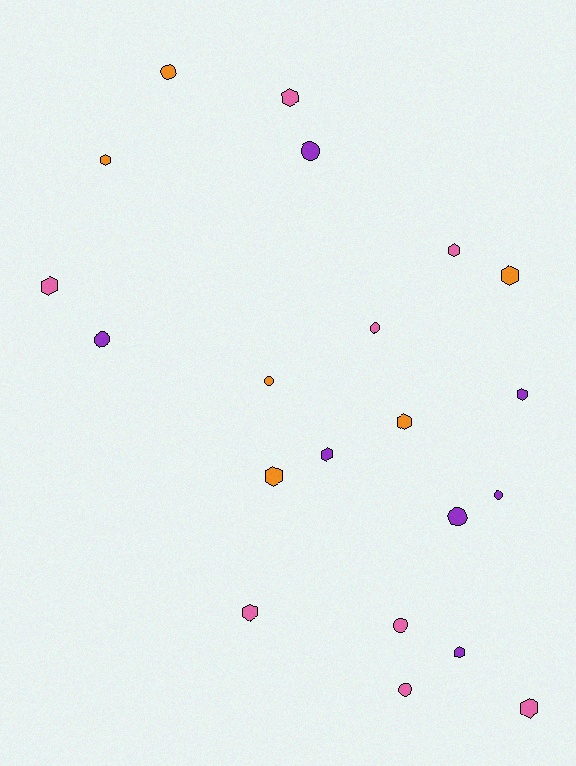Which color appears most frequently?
Pink, with 8 objects.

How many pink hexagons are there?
There are 5 pink hexagons.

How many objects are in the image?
There are 21 objects.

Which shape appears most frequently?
Hexagon, with 12 objects.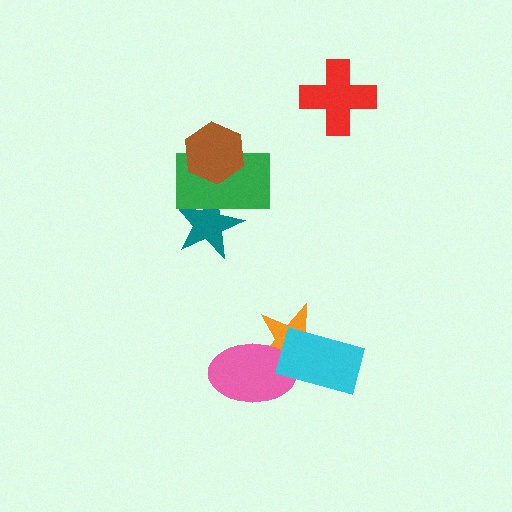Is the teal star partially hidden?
Yes, it is partially covered by another shape.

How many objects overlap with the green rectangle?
2 objects overlap with the green rectangle.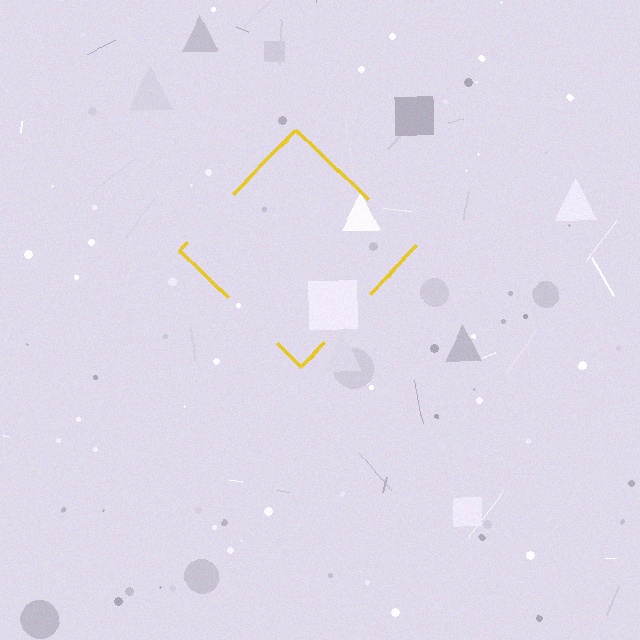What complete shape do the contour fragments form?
The contour fragments form a diamond.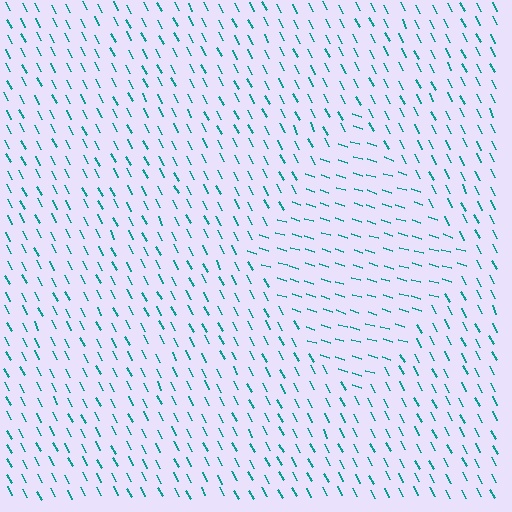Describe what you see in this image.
The image is filled with small teal line segments. A diamond region in the image has lines oriented differently from the surrounding lines, creating a visible texture boundary.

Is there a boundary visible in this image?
Yes, there is a texture boundary formed by a change in line orientation.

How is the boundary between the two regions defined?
The boundary is defined purely by a change in line orientation (approximately 45 degrees difference). All lines are the same color and thickness.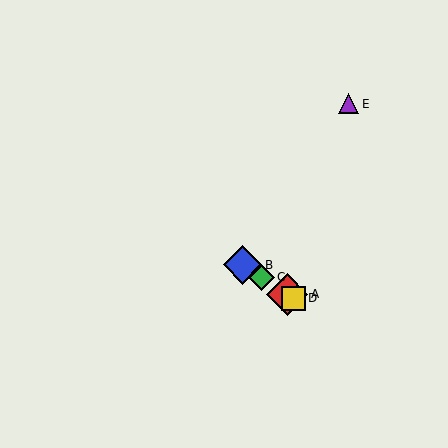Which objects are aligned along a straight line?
Objects A, B, C, D are aligned along a straight line.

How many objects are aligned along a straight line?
4 objects (A, B, C, D) are aligned along a straight line.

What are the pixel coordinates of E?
Object E is at (348, 104).